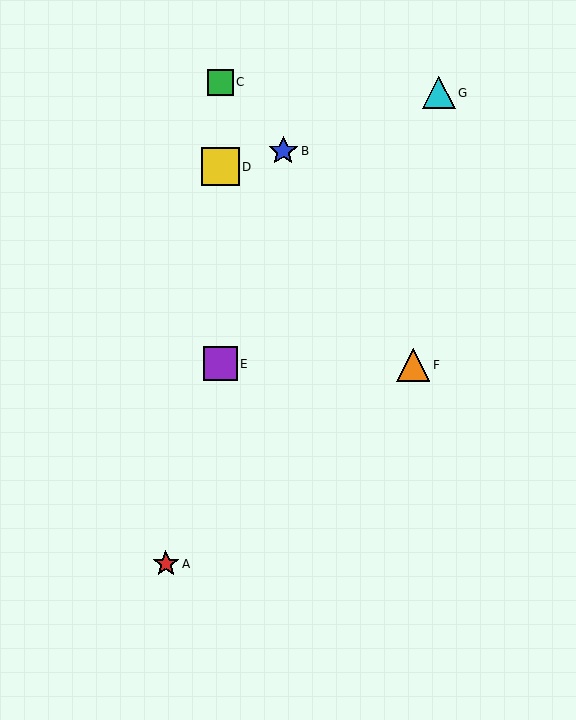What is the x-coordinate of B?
Object B is at x≈283.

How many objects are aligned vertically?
3 objects (C, D, E) are aligned vertically.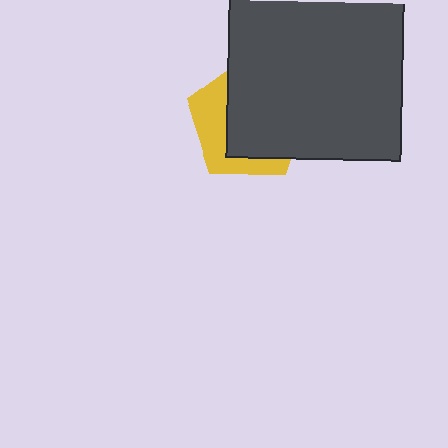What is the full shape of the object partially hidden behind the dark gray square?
The partially hidden object is a yellow pentagon.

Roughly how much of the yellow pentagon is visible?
A small part of it is visible (roughly 35%).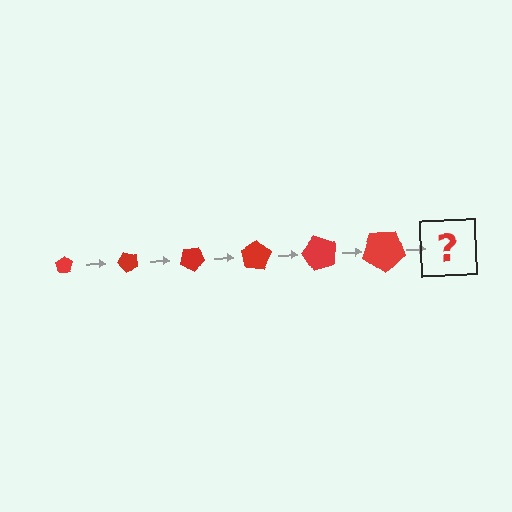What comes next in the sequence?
The next element should be a pentagon, larger than the previous one and rotated 300 degrees from the start.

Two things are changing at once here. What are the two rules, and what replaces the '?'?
The two rules are that the pentagon grows larger each step and it rotates 50 degrees each step. The '?' should be a pentagon, larger than the previous one and rotated 300 degrees from the start.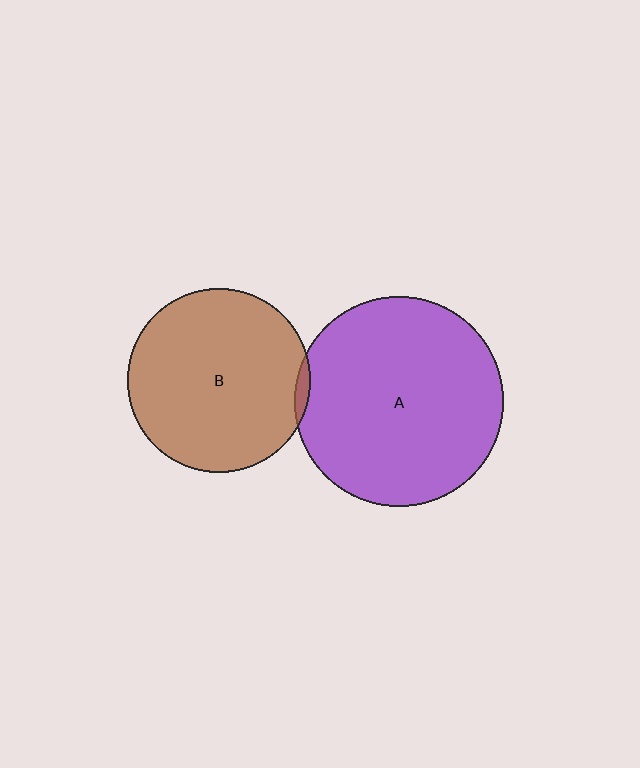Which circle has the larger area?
Circle A (purple).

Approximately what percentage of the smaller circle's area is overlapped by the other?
Approximately 5%.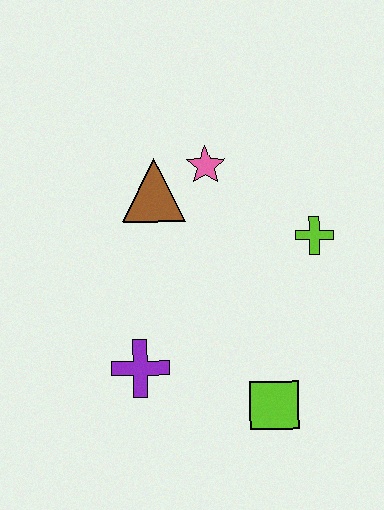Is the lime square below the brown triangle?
Yes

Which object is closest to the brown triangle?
The pink star is closest to the brown triangle.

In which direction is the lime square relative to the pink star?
The lime square is below the pink star.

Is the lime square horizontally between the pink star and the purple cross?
No